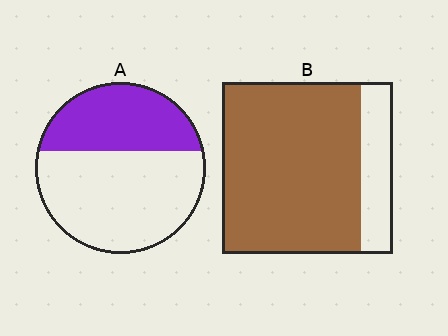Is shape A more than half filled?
No.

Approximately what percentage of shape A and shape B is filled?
A is approximately 35% and B is approximately 80%.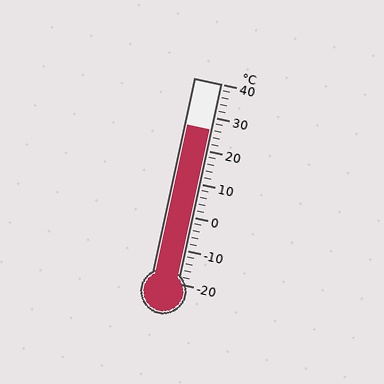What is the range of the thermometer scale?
The thermometer scale ranges from -20°C to 40°C.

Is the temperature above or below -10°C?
The temperature is above -10°C.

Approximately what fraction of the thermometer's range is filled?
The thermometer is filled to approximately 75% of its range.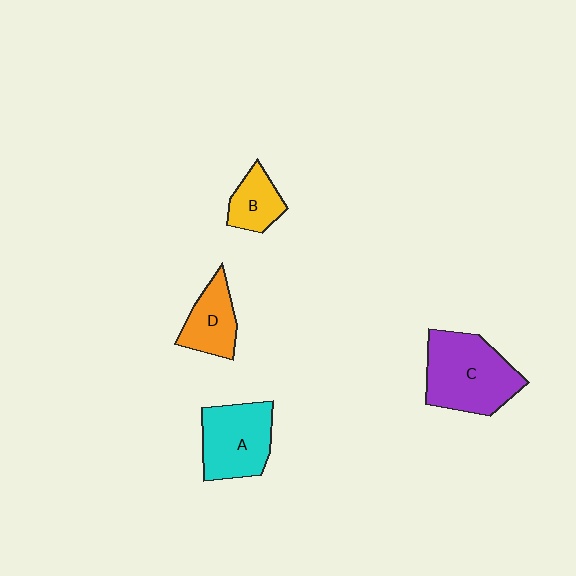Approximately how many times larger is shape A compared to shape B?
Approximately 1.9 times.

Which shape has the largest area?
Shape C (purple).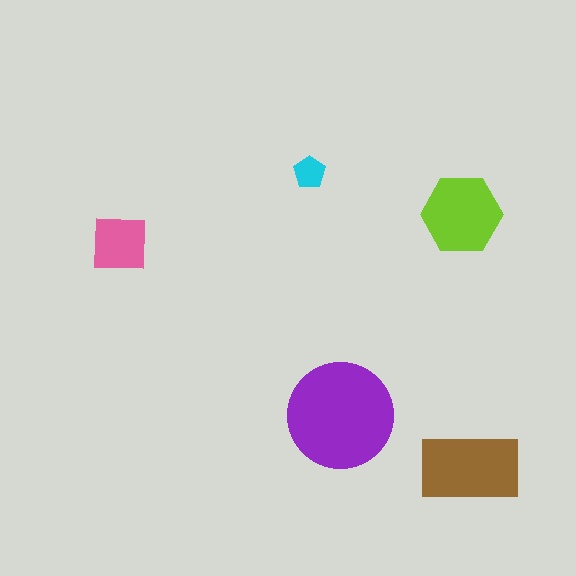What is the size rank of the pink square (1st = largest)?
4th.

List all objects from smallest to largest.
The cyan pentagon, the pink square, the lime hexagon, the brown rectangle, the purple circle.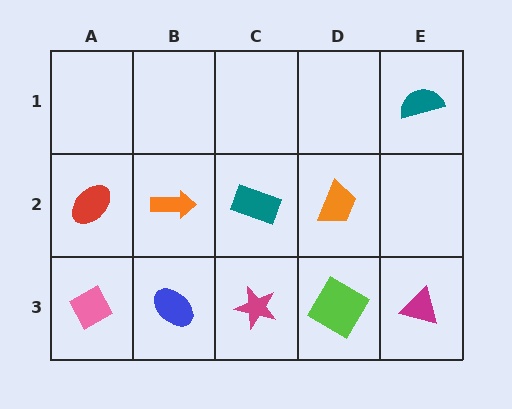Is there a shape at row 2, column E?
No, that cell is empty.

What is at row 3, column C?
A magenta star.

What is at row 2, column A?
A red ellipse.